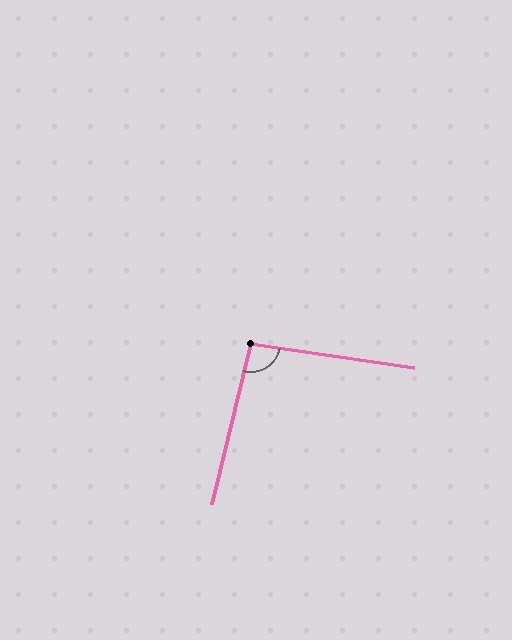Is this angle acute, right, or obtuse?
It is obtuse.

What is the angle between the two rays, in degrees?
Approximately 96 degrees.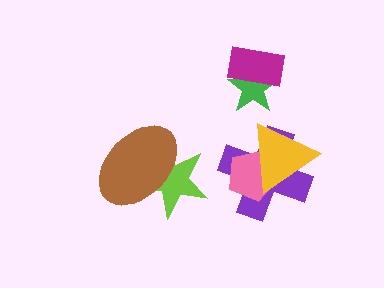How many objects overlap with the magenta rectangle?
1 object overlaps with the magenta rectangle.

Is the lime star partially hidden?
Yes, it is partially covered by another shape.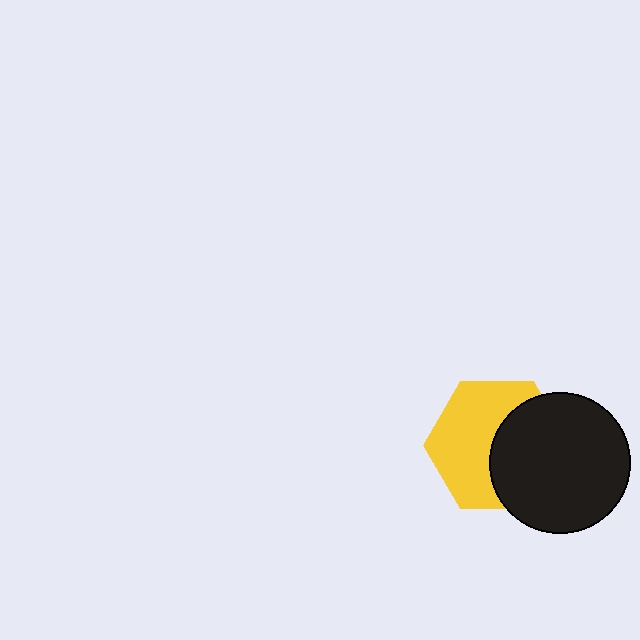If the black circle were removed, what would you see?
You would see the complete yellow hexagon.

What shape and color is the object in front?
The object in front is a black circle.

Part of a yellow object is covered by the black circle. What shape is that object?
It is a hexagon.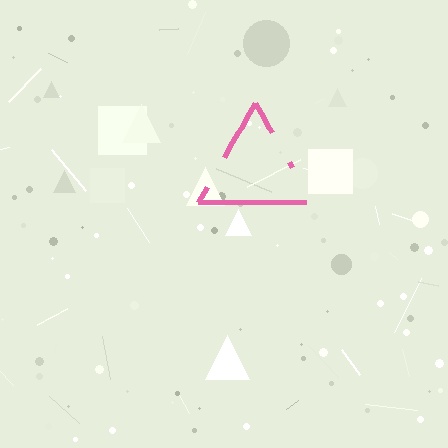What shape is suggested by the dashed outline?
The dashed outline suggests a triangle.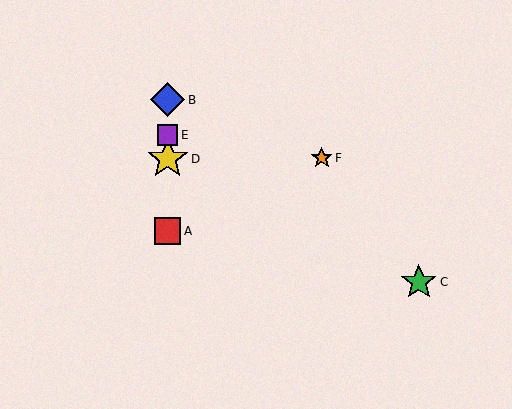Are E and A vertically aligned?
Yes, both are at x≈168.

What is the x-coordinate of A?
Object A is at x≈168.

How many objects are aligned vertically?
4 objects (A, B, D, E) are aligned vertically.